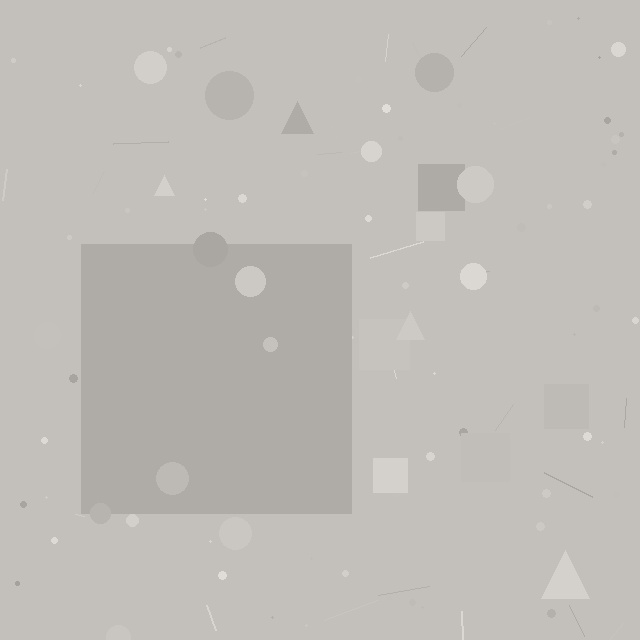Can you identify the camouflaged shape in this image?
The camouflaged shape is a square.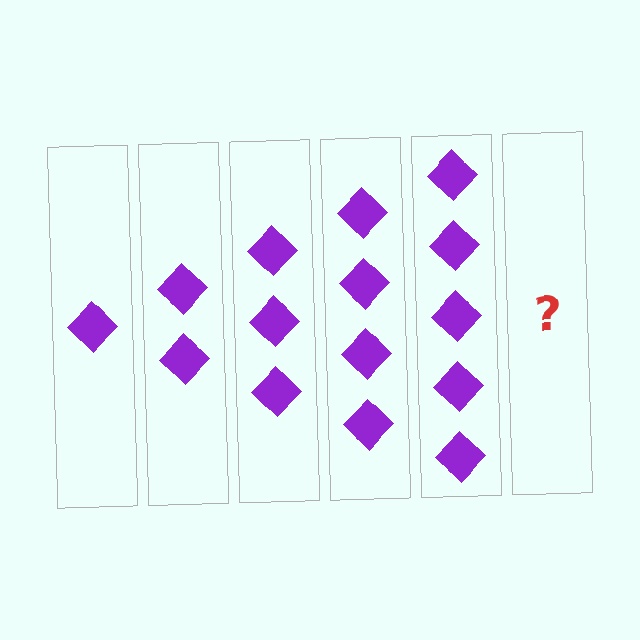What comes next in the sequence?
The next element should be 6 diamonds.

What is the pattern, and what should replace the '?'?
The pattern is that each step adds one more diamond. The '?' should be 6 diamonds.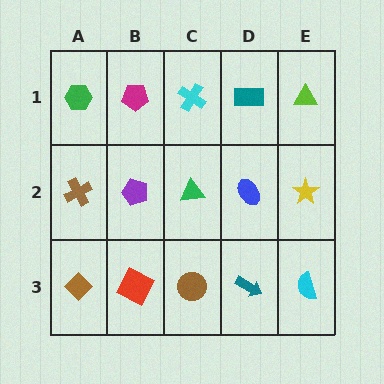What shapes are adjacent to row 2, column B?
A magenta pentagon (row 1, column B), a red square (row 3, column B), a brown cross (row 2, column A), a green triangle (row 2, column C).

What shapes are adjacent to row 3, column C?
A green triangle (row 2, column C), a red square (row 3, column B), a teal arrow (row 3, column D).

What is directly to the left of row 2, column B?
A brown cross.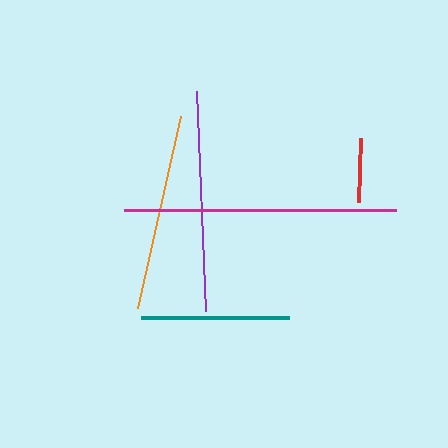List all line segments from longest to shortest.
From longest to shortest: magenta, purple, orange, teal, red.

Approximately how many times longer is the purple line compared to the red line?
The purple line is approximately 3.5 times the length of the red line.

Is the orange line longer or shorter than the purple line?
The purple line is longer than the orange line.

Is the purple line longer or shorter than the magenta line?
The magenta line is longer than the purple line.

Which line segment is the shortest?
The red line is the shortest at approximately 64 pixels.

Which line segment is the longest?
The magenta line is the longest at approximately 272 pixels.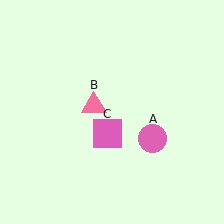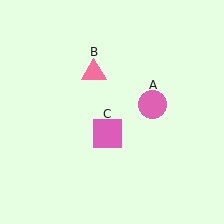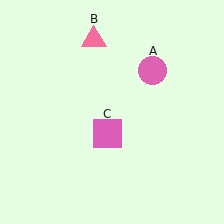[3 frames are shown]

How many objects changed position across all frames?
2 objects changed position: pink circle (object A), pink triangle (object B).